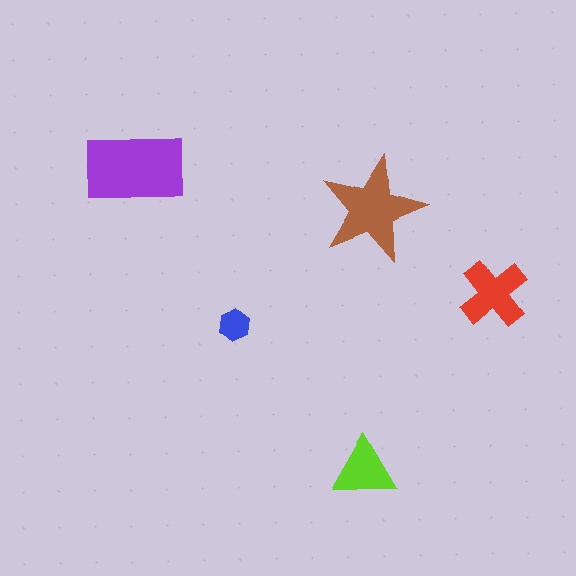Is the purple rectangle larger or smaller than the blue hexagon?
Larger.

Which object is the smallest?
The blue hexagon.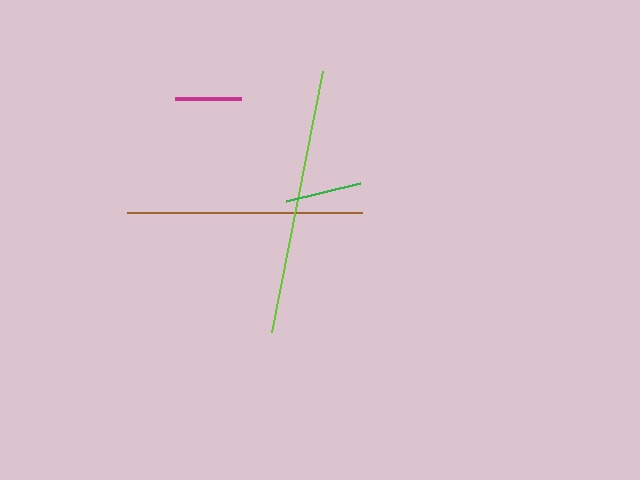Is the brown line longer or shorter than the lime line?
The lime line is longer than the brown line.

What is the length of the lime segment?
The lime segment is approximately 266 pixels long.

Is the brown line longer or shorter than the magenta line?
The brown line is longer than the magenta line.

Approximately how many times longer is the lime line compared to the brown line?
The lime line is approximately 1.1 times the length of the brown line.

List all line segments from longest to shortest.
From longest to shortest: lime, brown, green, magenta.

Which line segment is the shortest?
The magenta line is the shortest at approximately 65 pixels.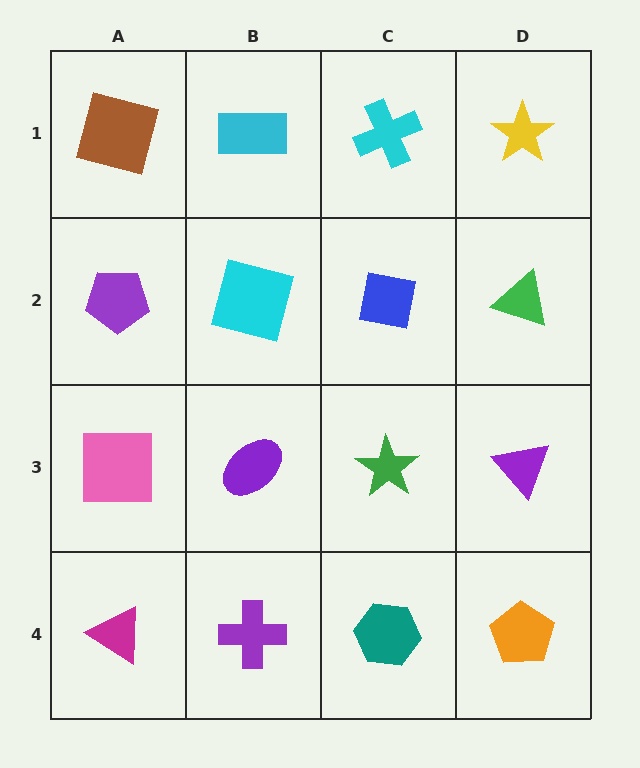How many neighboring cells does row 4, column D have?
2.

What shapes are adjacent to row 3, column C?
A blue square (row 2, column C), a teal hexagon (row 4, column C), a purple ellipse (row 3, column B), a purple triangle (row 3, column D).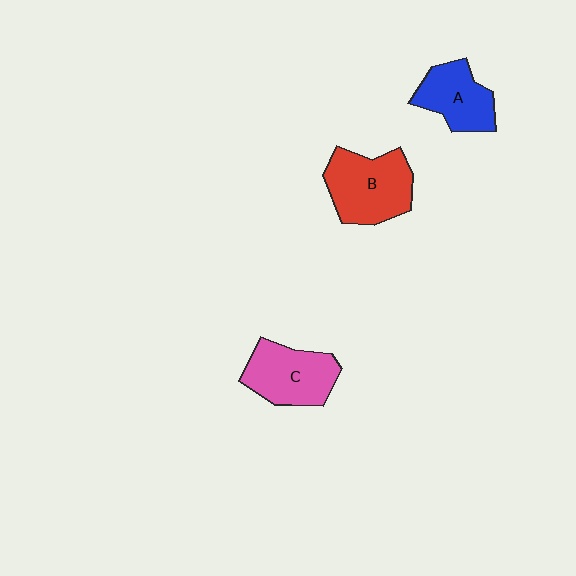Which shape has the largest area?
Shape B (red).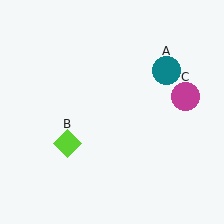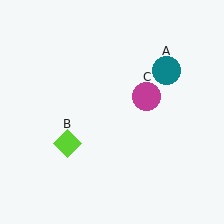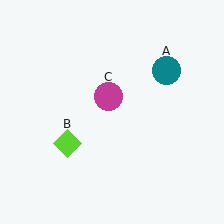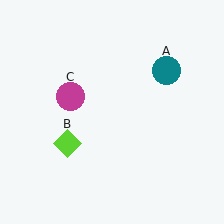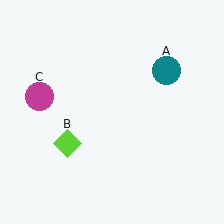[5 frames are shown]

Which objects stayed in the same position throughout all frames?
Teal circle (object A) and lime diamond (object B) remained stationary.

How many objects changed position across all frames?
1 object changed position: magenta circle (object C).